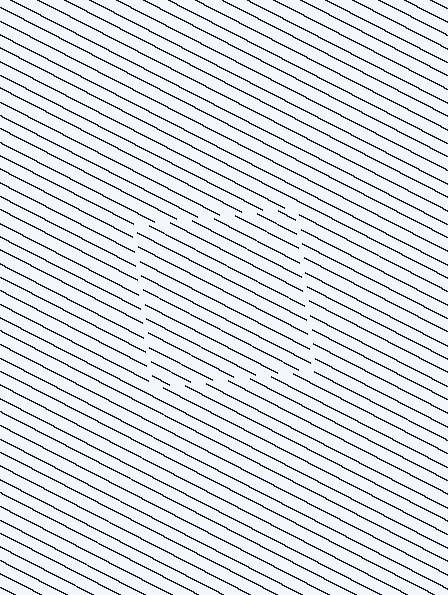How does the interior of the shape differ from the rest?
The interior of the shape contains the same grating, shifted by half a period — the contour is defined by the phase discontinuity where line-ends from the inner and outer gratings abut.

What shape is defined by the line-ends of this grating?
An illusory square. The interior of the shape contains the same grating, shifted by half a period — the contour is defined by the phase discontinuity where line-ends from the inner and outer gratings abut.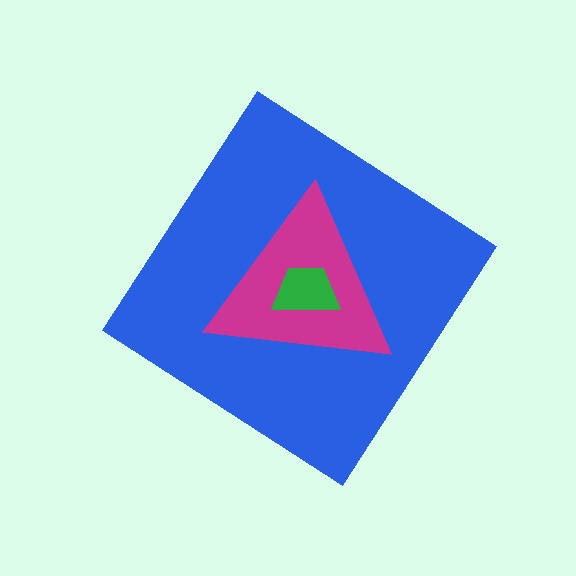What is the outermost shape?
The blue diamond.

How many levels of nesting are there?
3.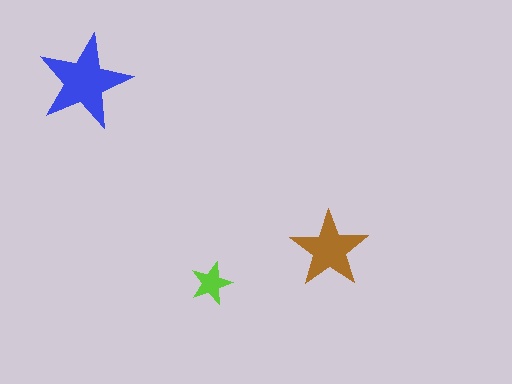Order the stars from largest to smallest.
the blue one, the brown one, the lime one.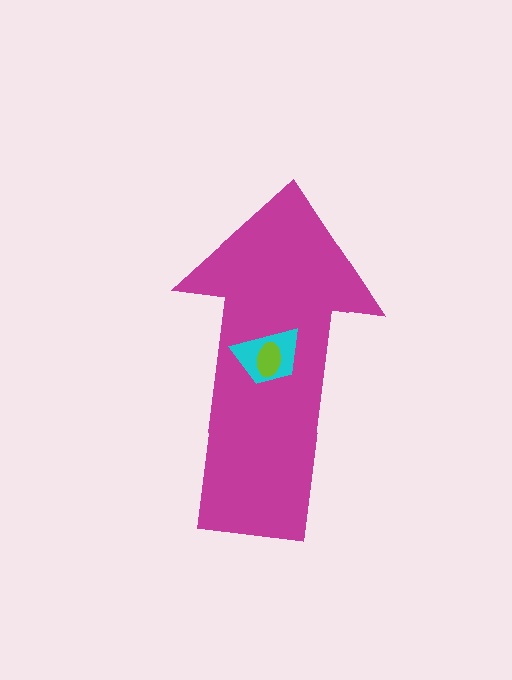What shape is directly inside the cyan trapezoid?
The lime ellipse.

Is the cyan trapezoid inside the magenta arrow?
Yes.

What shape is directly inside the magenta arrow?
The cyan trapezoid.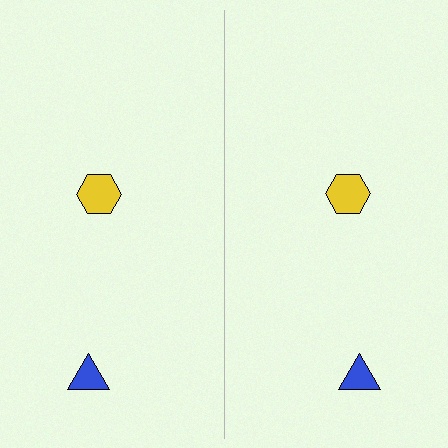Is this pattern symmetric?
Yes, this pattern has bilateral (reflection) symmetry.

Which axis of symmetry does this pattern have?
The pattern has a vertical axis of symmetry running through the center of the image.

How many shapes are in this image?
There are 4 shapes in this image.